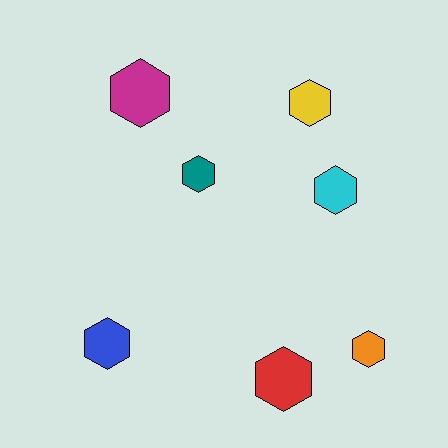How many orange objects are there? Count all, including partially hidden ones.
There is 1 orange object.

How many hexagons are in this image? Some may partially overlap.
There are 7 hexagons.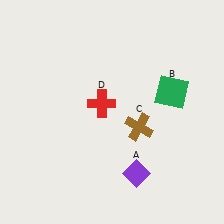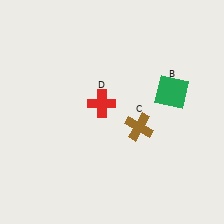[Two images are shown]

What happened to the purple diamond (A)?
The purple diamond (A) was removed in Image 2. It was in the bottom-right area of Image 1.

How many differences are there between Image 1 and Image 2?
There is 1 difference between the two images.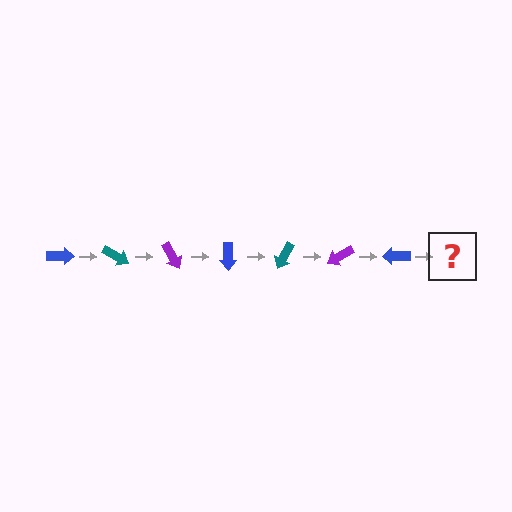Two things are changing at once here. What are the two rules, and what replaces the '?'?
The two rules are that it rotates 30 degrees each step and the color cycles through blue, teal, and purple. The '?' should be a teal arrow, rotated 210 degrees from the start.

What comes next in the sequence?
The next element should be a teal arrow, rotated 210 degrees from the start.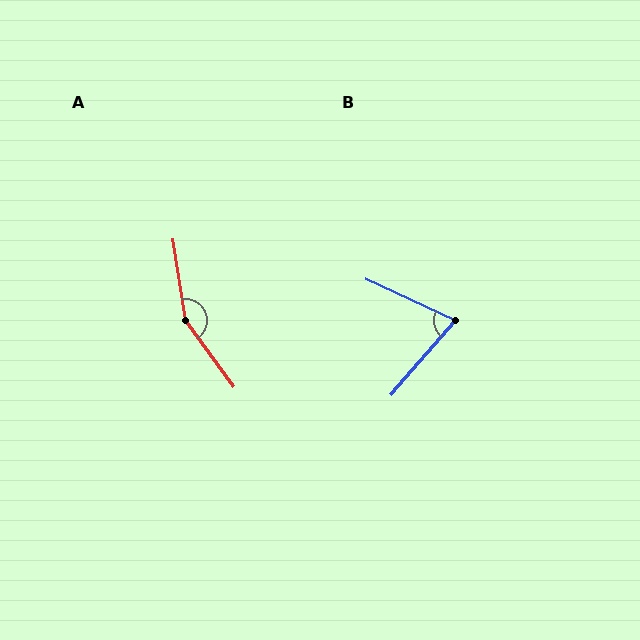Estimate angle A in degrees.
Approximately 152 degrees.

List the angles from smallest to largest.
B (74°), A (152°).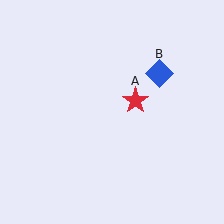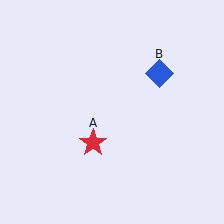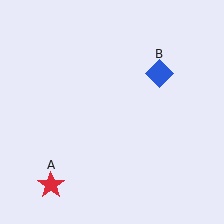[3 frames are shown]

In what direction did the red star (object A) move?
The red star (object A) moved down and to the left.